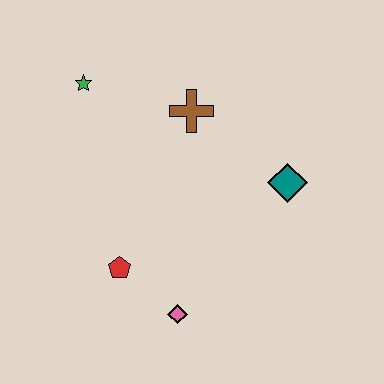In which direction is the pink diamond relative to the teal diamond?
The pink diamond is below the teal diamond.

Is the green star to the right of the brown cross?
No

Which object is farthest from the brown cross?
The pink diamond is farthest from the brown cross.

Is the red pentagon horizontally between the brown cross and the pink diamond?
No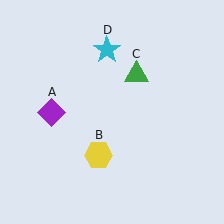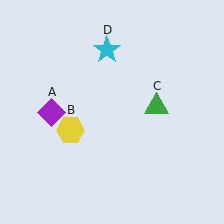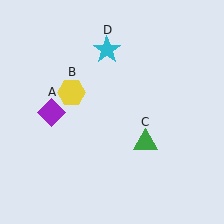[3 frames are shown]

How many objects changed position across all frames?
2 objects changed position: yellow hexagon (object B), green triangle (object C).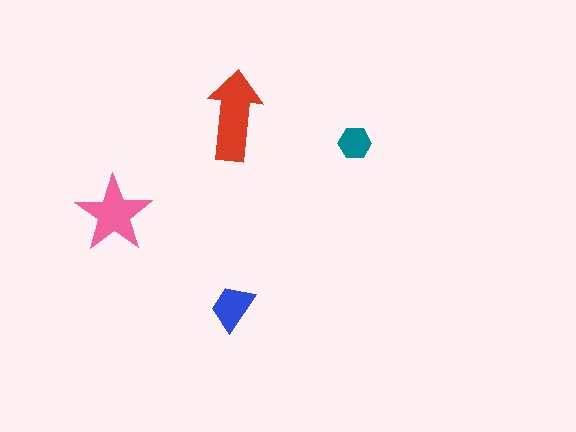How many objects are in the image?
There are 4 objects in the image.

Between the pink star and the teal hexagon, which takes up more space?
The pink star.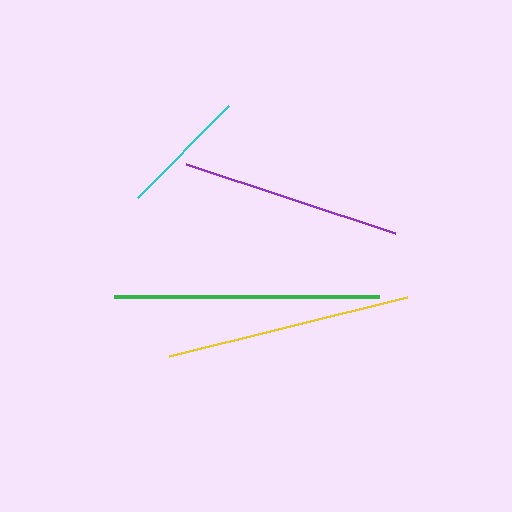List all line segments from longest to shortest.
From longest to shortest: green, yellow, purple, cyan.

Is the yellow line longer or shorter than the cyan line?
The yellow line is longer than the cyan line.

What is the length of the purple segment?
The purple segment is approximately 220 pixels long.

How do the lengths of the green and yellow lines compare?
The green and yellow lines are approximately the same length.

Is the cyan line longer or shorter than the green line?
The green line is longer than the cyan line.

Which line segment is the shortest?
The cyan line is the shortest at approximately 129 pixels.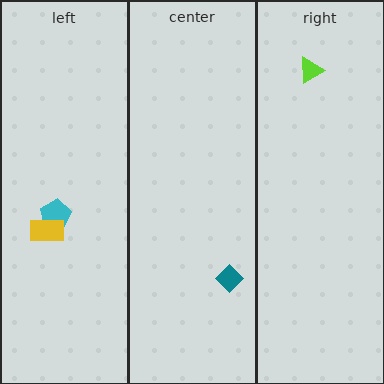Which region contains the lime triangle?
The right region.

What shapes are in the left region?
The cyan pentagon, the yellow rectangle.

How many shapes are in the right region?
1.